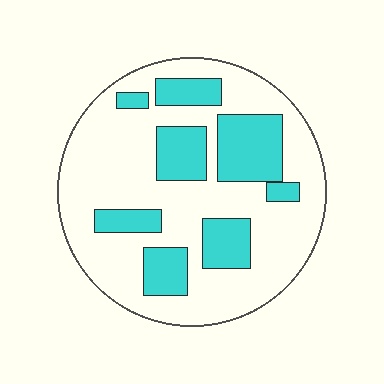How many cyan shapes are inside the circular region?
8.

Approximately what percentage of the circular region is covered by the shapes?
Approximately 30%.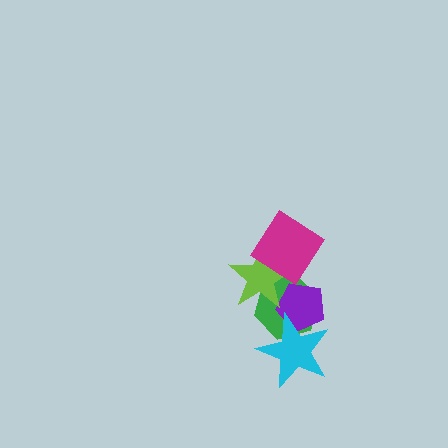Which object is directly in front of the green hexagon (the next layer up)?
The purple pentagon is directly in front of the green hexagon.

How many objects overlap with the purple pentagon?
3 objects overlap with the purple pentagon.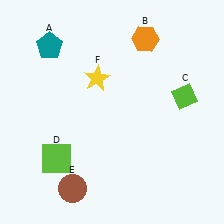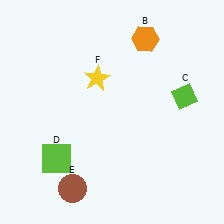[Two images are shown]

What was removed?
The teal pentagon (A) was removed in Image 2.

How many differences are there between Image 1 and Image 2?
There is 1 difference between the two images.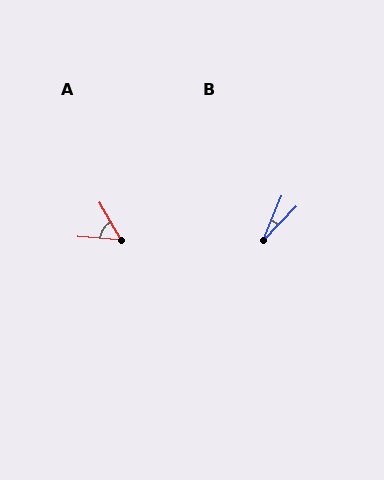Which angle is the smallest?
B, at approximately 22 degrees.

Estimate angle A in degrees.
Approximately 55 degrees.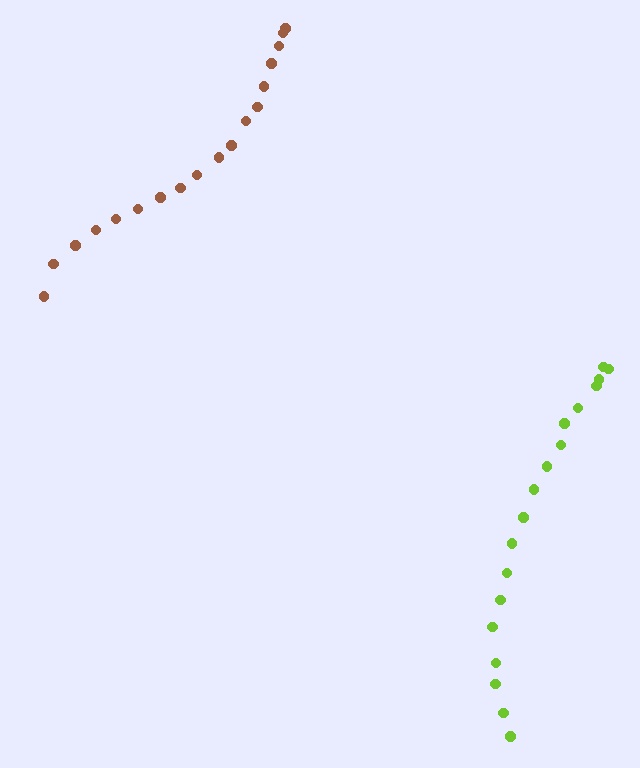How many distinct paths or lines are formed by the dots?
There are 2 distinct paths.